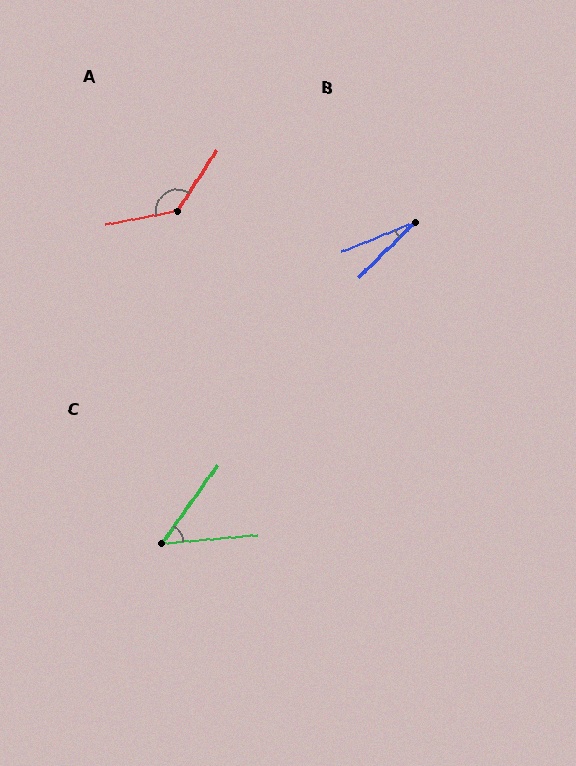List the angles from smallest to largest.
B (23°), C (49°), A (134°).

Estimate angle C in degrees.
Approximately 49 degrees.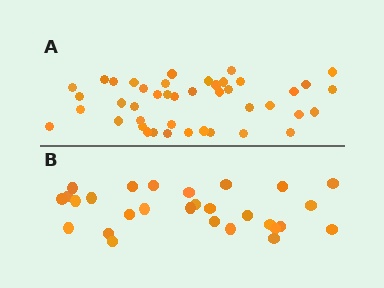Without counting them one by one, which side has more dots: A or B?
Region A (the top region) has more dots.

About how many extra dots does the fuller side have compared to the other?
Region A has approximately 15 more dots than region B.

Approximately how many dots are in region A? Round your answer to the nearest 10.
About 40 dots. (The exact count is 43, which rounds to 40.)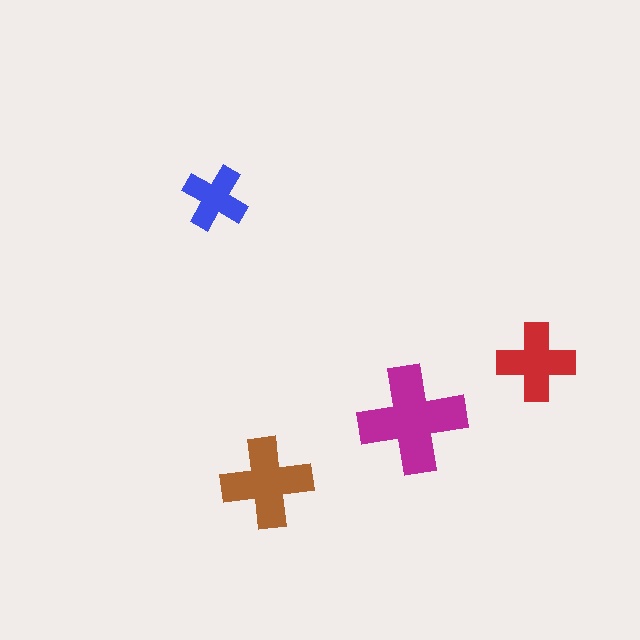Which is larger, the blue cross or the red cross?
The red one.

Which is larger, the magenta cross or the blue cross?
The magenta one.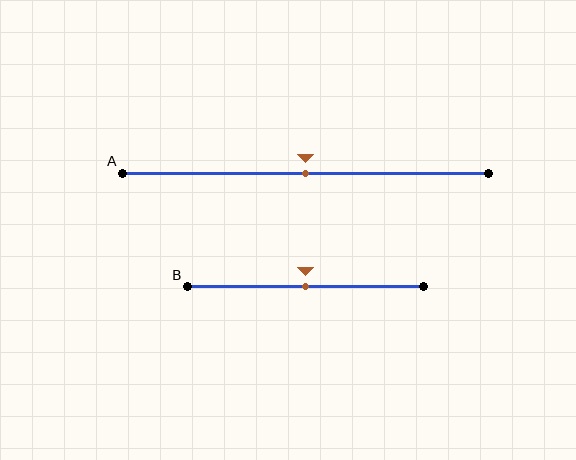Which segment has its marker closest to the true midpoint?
Segment A has its marker closest to the true midpoint.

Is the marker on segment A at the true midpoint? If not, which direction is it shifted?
Yes, the marker on segment A is at the true midpoint.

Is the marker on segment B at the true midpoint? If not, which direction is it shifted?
Yes, the marker on segment B is at the true midpoint.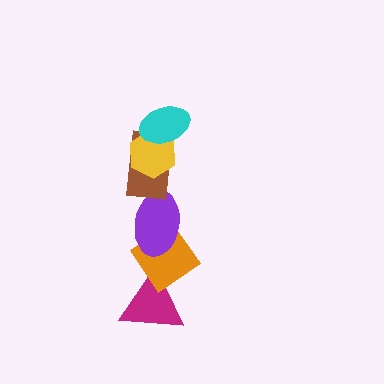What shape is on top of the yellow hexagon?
The cyan ellipse is on top of the yellow hexagon.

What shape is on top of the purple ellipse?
The brown rectangle is on top of the purple ellipse.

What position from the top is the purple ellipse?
The purple ellipse is 4th from the top.